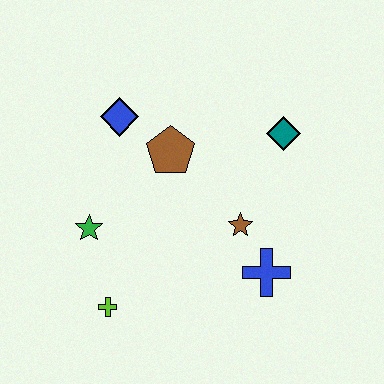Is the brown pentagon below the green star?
No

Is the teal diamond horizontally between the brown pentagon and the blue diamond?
No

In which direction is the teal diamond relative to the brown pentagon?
The teal diamond is to the right of the brown pentagon.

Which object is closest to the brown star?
The blue cross is closest to the brown star.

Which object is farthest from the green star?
The teal diamond is farthest from the green star.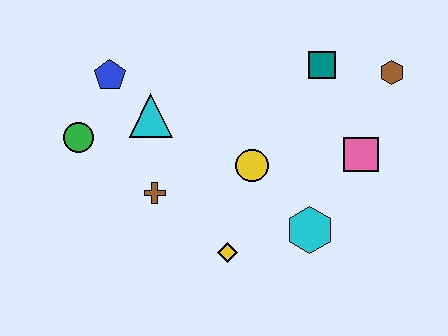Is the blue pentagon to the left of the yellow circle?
Yes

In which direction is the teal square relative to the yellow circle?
The teal square is above the yellow circle.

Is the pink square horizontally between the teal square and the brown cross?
No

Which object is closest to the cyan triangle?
The blue pentagon is closest to the cyan triangle.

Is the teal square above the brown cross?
Yes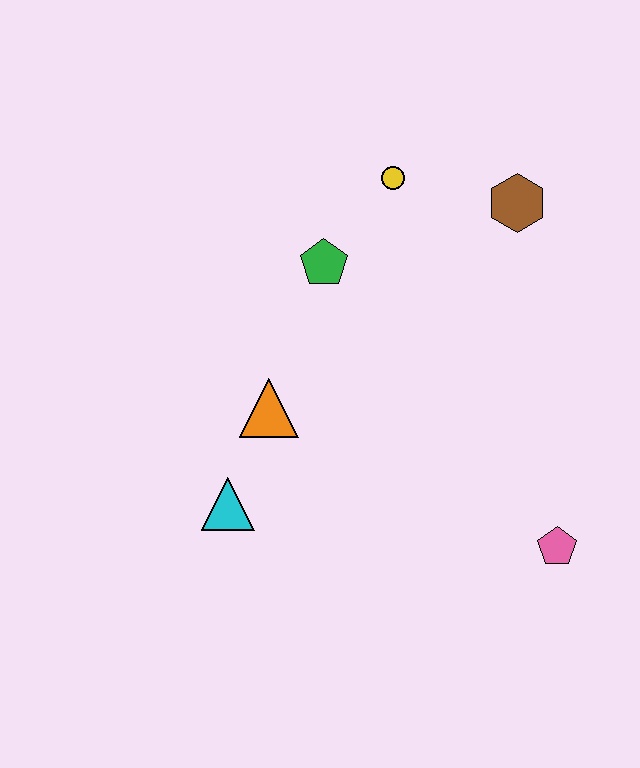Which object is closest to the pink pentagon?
The orange triangle is closest to the pink pentagon.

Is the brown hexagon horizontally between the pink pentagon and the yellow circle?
Yes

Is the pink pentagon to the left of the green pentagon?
No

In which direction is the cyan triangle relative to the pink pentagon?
The cyan triangle is to the left of the pink pentagon.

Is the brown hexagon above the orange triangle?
Yes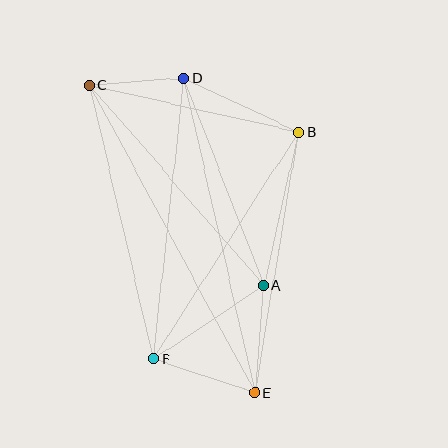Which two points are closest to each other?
Points C and D are closest to each other.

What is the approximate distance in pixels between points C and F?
The distance between C and F is approximately 282 pixels.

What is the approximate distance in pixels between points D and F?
The distance between D and F is approximately 283 pixels.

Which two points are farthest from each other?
Points C and E are farthest from each other.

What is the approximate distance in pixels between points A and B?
The distance between A and B is approximately 158 pixels.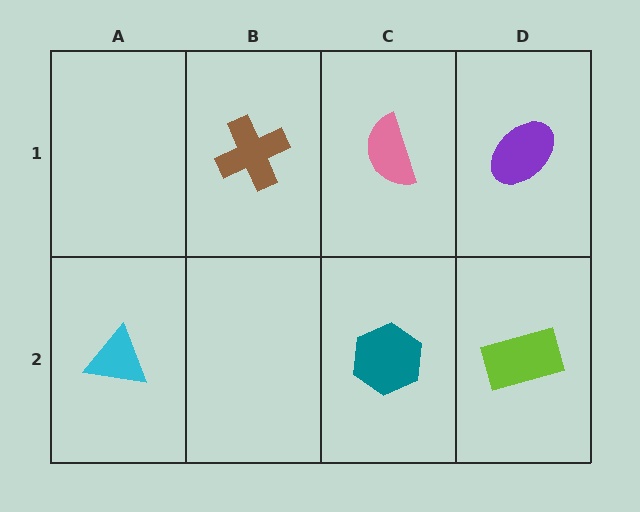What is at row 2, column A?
A cyan triangle.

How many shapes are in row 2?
3 shapes.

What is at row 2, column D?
A lime rectangle.